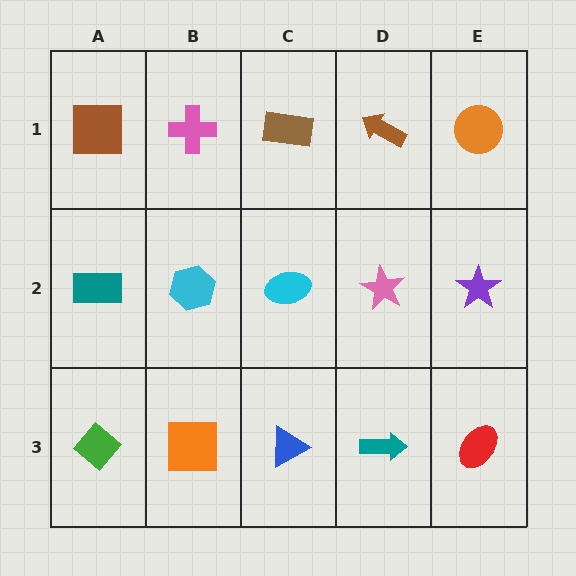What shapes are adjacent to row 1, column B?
A cyan hexagon (row 2, column B), a brown square (row 1, column A), a brown rectangle (row 1, column C).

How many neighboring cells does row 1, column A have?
2.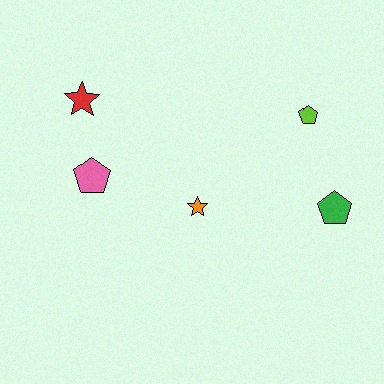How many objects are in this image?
There are 5 objects.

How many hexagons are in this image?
There are no hexagons.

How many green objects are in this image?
There is 1 green object.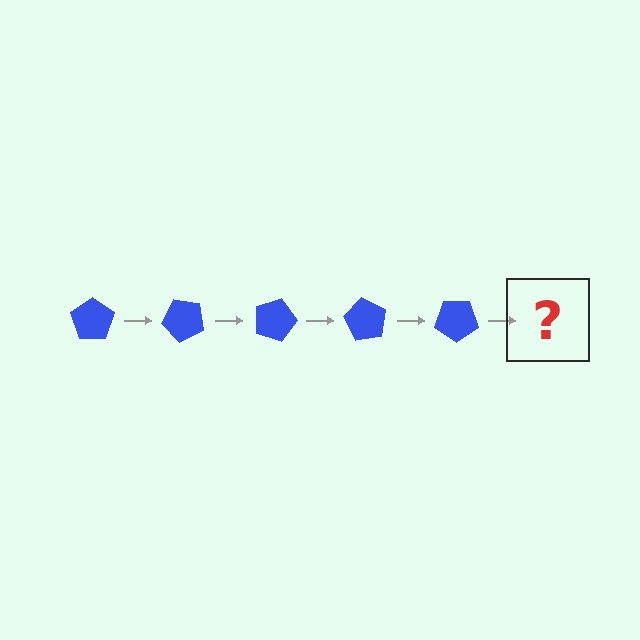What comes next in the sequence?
The next element should be a blue pentagon rotated 225 degrees.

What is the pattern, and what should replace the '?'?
The pattern is that the pentagon rotates 45 degrees each step. The '?' should be a blue pentagon rotated 225 degrees.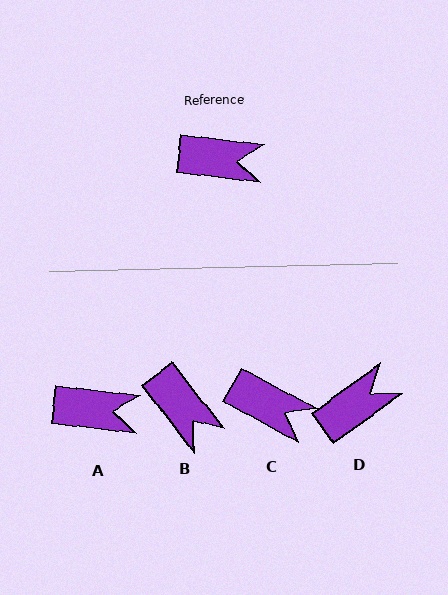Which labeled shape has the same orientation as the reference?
A.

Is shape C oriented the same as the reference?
No, it is off by about 22 degrees.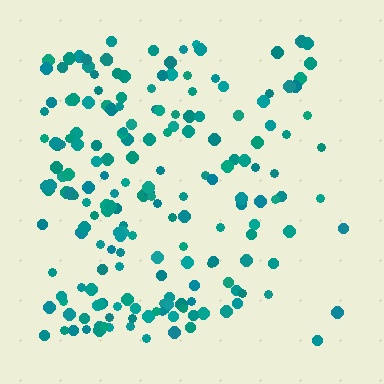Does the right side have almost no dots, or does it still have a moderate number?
Still a moderate number, just noticeably fewer than the left.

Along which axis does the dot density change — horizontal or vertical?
Horizontal.